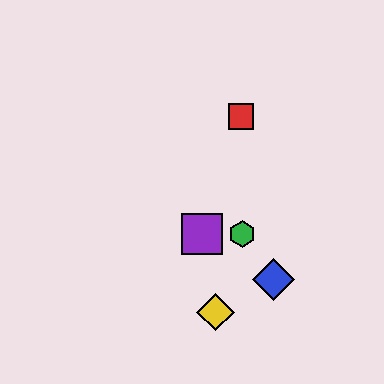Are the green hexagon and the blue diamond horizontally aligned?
No, the green hexagon is at y≈234 and the blue diamond is at y≈279.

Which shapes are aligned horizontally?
The green hexagon, the purple square are aligned horizontally.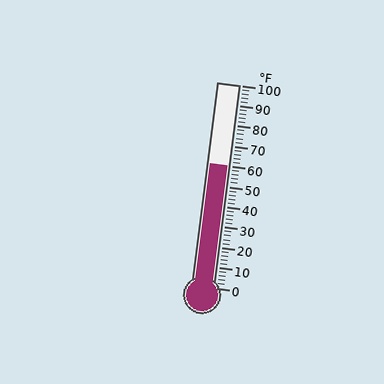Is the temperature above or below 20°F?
The temperature is above 20°F.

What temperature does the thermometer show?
The thermometer shows approximately 60°F.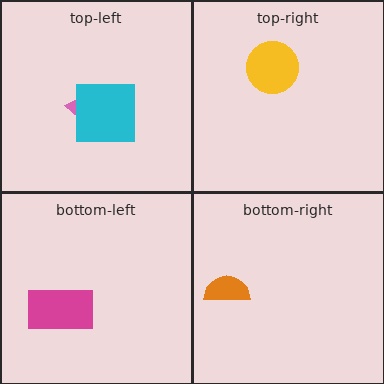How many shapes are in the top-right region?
1.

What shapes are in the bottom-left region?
The magenta rectangle.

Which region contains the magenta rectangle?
The bottom-left region.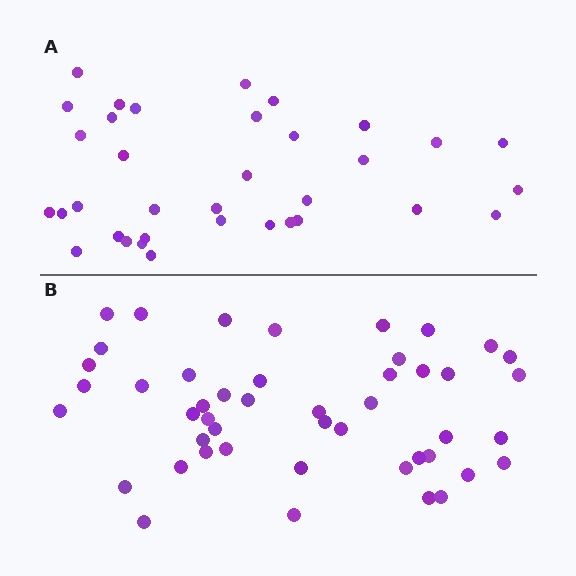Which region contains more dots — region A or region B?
Region B (the bottom region) has more dots.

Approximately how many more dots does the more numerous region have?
Region B has roughly 12 or so more dots than region A.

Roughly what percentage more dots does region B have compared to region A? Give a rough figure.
About 35% more.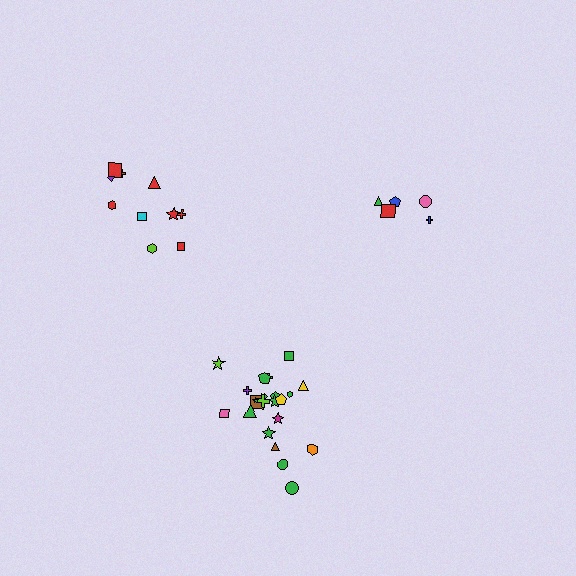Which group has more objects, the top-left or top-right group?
The top-left group.